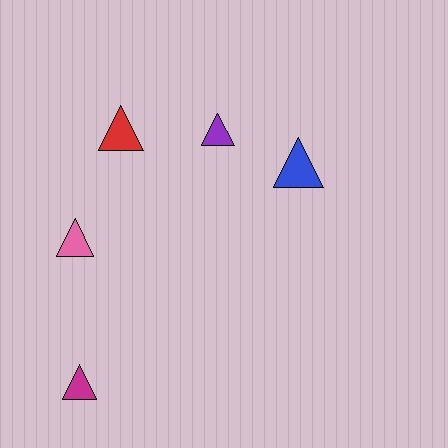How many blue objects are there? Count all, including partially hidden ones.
There is 1 blue object.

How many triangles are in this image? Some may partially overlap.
There are 5 triangles.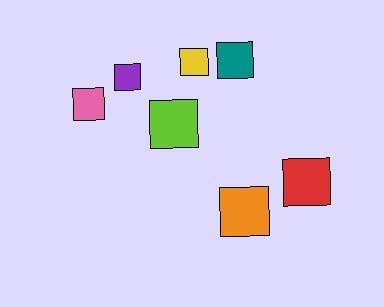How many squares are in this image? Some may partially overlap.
There are 7 squares.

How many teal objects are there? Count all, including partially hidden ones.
There is 1 teal object.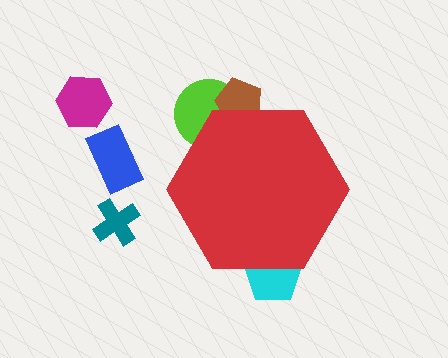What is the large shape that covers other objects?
A red hexagon.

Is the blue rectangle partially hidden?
No, the blue rectangle is fully visible.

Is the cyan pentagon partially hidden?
Yes, the cyan pentagon is partially hidden behind the red hexagon.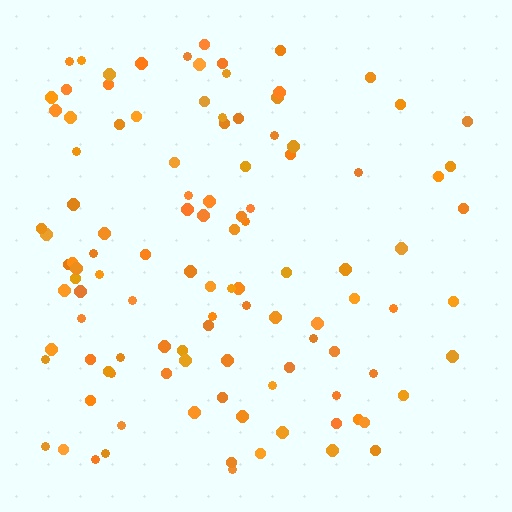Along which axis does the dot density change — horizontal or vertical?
Horizontal.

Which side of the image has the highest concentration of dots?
The left.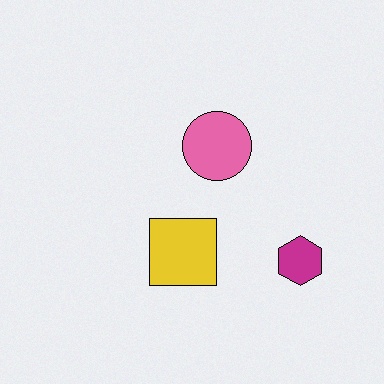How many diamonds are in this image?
There are no diamonds.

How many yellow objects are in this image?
There is 1 yellow object.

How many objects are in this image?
There are 3 objects.